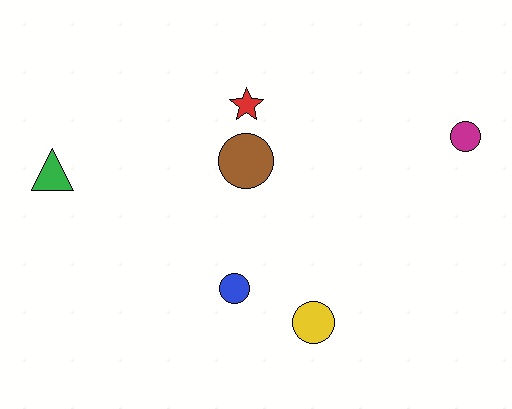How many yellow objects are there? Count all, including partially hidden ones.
There is 1 yellow object.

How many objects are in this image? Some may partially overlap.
There are 6 objects.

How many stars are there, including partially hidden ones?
There is 1 star.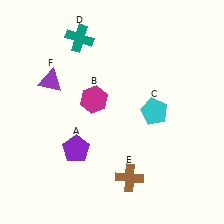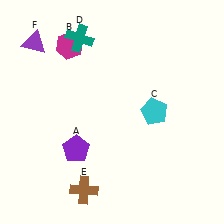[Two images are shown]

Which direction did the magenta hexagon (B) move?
The magenta hexagon (B) moved up.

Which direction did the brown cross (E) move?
The brown cross (E) moved left.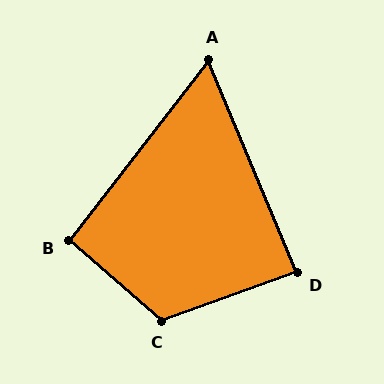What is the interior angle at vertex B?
Approximately 93 degrees (approximately right).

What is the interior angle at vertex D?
Approximately 87 degrees (approximately right).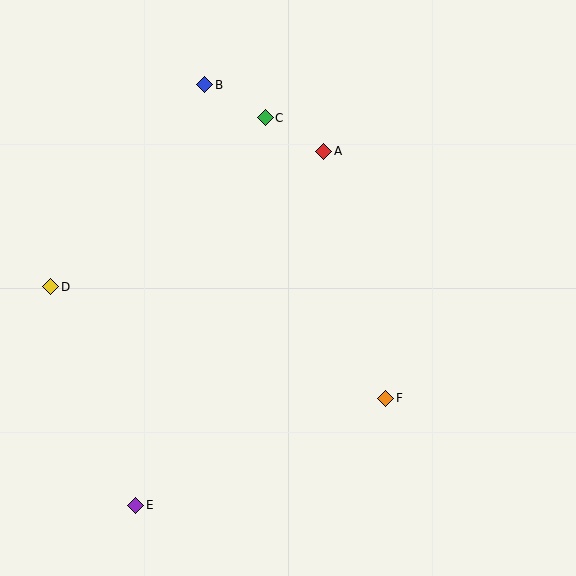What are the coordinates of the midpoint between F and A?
The midpoint between F and A is at (355, 275).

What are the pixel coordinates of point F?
Point F is at (386, 398).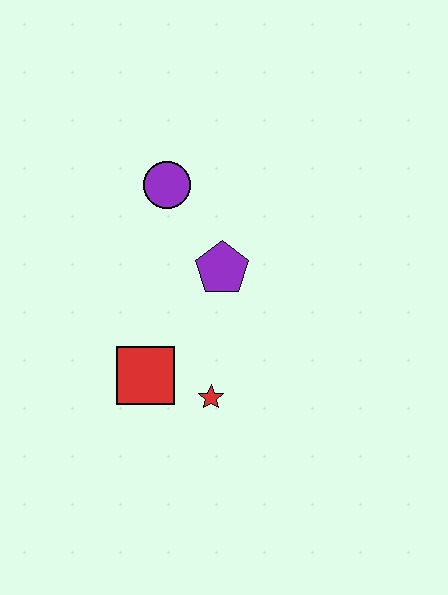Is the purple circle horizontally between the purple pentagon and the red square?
Yes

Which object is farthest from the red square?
The purple circle is farthest from the red square.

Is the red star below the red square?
Yes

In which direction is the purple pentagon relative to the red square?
The purple pentagon is above the red square.